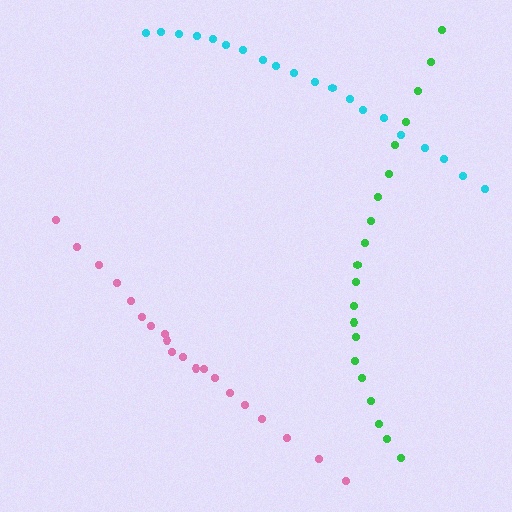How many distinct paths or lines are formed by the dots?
There are 3 distinct paths.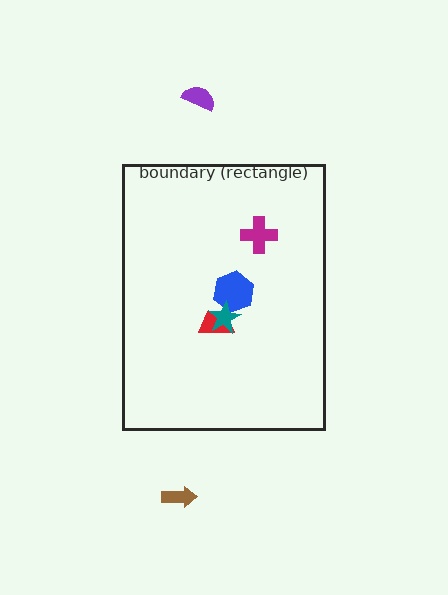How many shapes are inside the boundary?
4 inside, 2 outside.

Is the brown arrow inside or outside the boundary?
Outside.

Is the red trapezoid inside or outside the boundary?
Inside.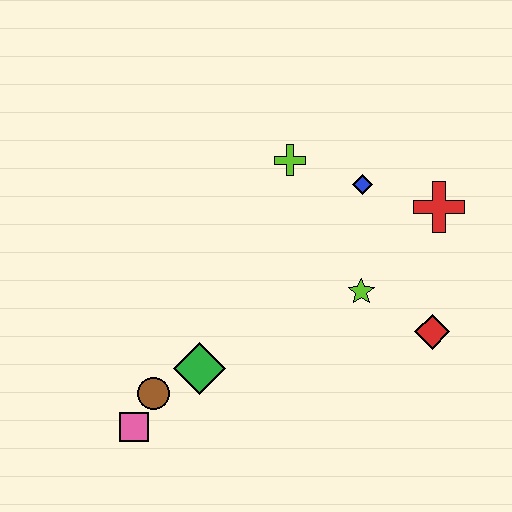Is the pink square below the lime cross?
Yes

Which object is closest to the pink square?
The brown circle is closest to the pink square.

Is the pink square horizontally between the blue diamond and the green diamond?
No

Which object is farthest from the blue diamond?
The pink square is farthest from the blue diamond.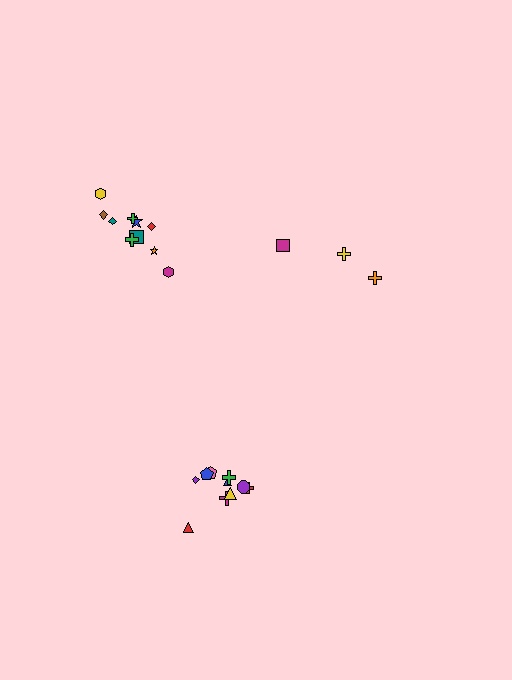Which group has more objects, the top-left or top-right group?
The top-left group.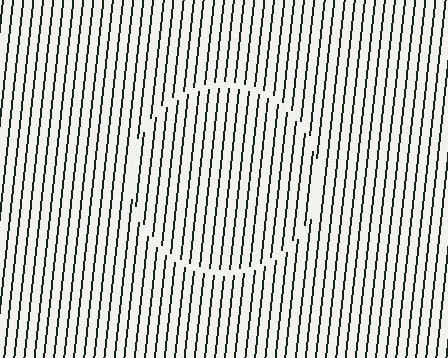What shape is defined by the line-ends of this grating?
An illusory circle. The interior of the shape contains the same grating, shifted by half a period — the contour is defined by the phase discontinuity where line-ends from the inner and outer gratings abut.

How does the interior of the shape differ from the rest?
The interior of the shape contains the same grating, shifted by half a period — the contour is defined by the phase discontinuity where line-ends from the inner and outer gratings abut.